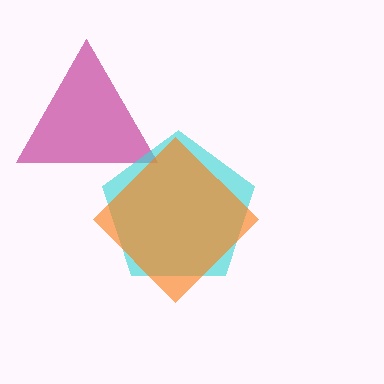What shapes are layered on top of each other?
The layered shapes are: a magenta triangle, a cyan pentagon, an orange diamond.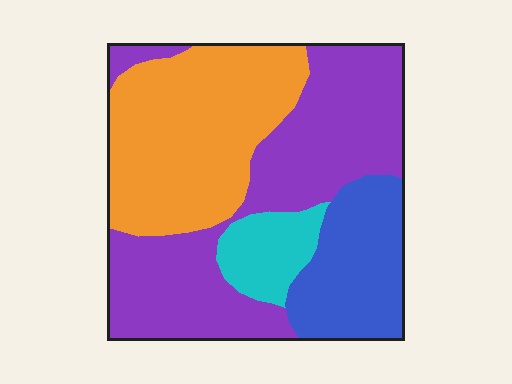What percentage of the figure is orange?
Orange covers about 35% of the figure.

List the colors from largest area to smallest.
From largest to smallest: purple, orange, blue, cyan.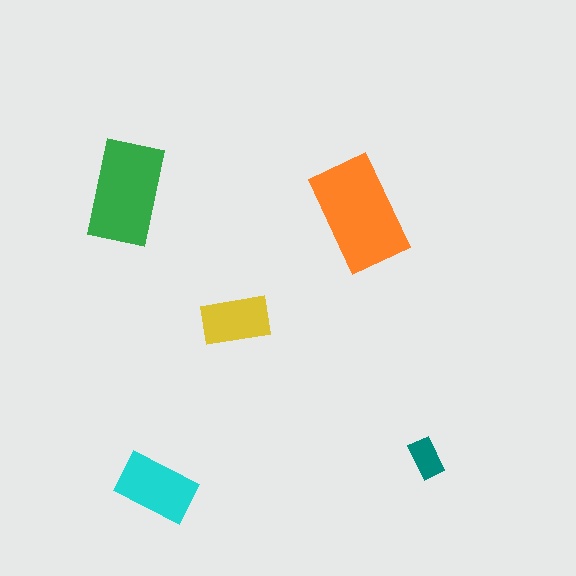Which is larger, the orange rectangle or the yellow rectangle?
The orange one.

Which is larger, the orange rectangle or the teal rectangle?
The orange one.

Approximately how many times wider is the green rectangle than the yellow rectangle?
About 1.5 times wider.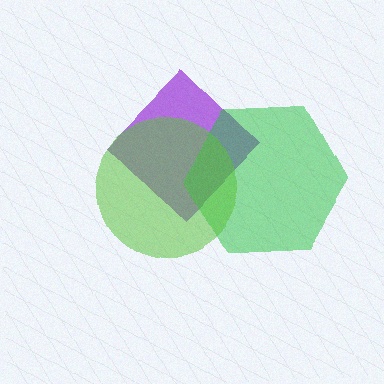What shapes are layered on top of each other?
The layered shapes are: a purple diamond, a green hexagon, a lime circle.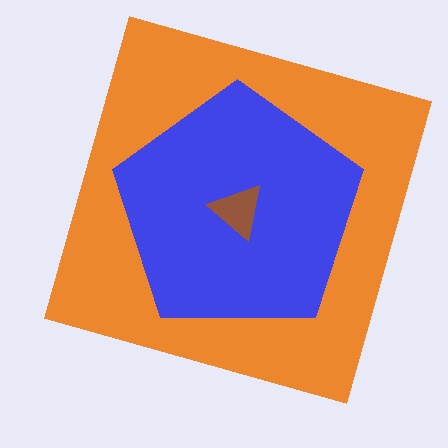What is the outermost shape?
The orange square.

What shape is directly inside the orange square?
The blue pentagon.